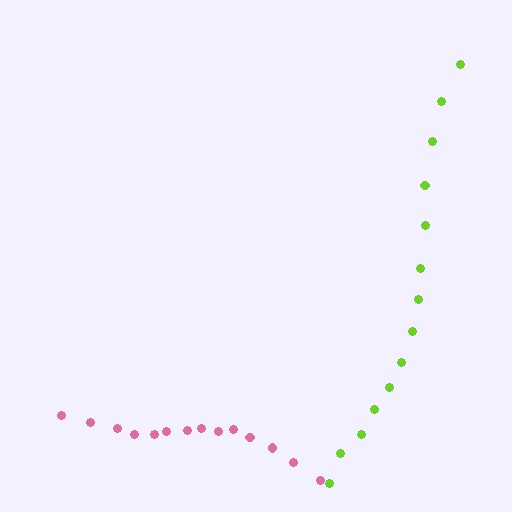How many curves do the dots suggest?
There are 2 distinct paths.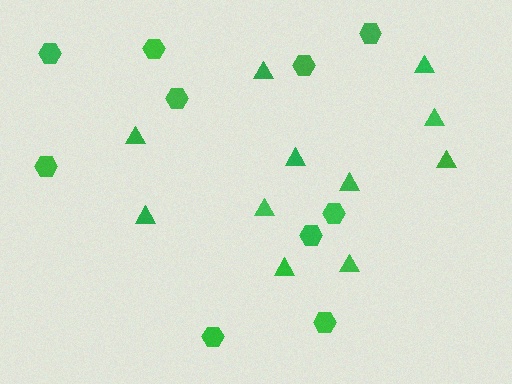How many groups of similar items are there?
There are 2 groups: one group of triangles (11) and one group of hexagons (10).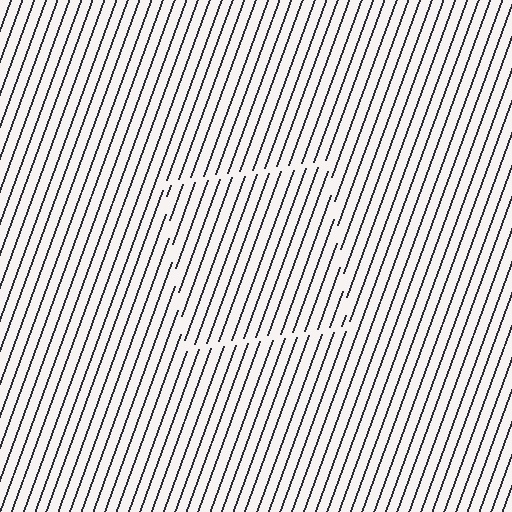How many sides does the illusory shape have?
4 sides — the line-ends trace a square.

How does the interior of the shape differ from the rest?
The interior of the shape contains the same grating, shifted by half a period — the contour is defined by the phase discontinuity where line-ends from the inner and outer gratings abut.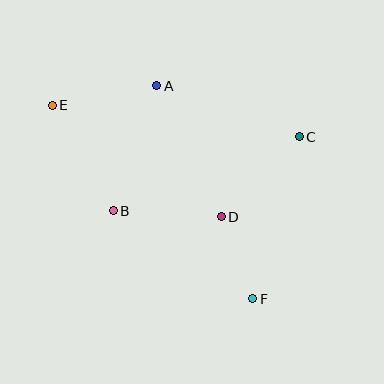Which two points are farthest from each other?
Points E and F are farthest from each other.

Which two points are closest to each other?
Points D and F are closest to each other.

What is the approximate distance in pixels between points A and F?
The distance between A and F is approximately 234 pixels.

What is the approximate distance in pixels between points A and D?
The distance between A and D is approximately 146 pixels.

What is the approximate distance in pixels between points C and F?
The distance between C and F is approximately 169 pixels.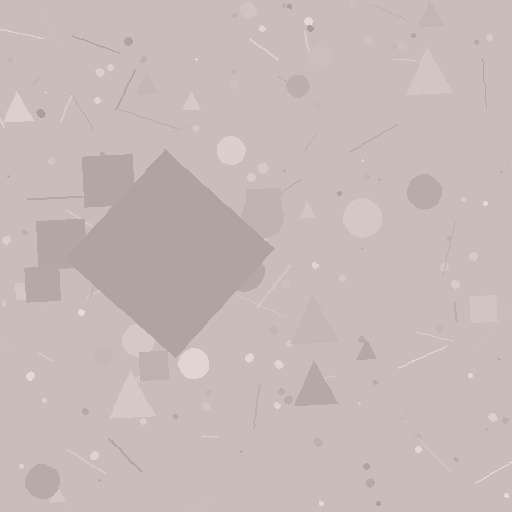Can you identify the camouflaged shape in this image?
The camouflaged shape is a diamond.